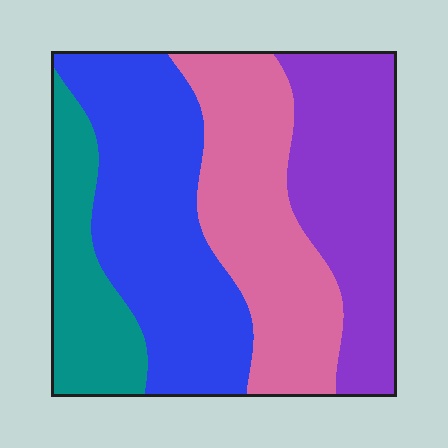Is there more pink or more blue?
Blue.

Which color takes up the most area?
Blue, at roughly 30%.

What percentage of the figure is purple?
Purple takes up about one quarter (1/4) of the figure.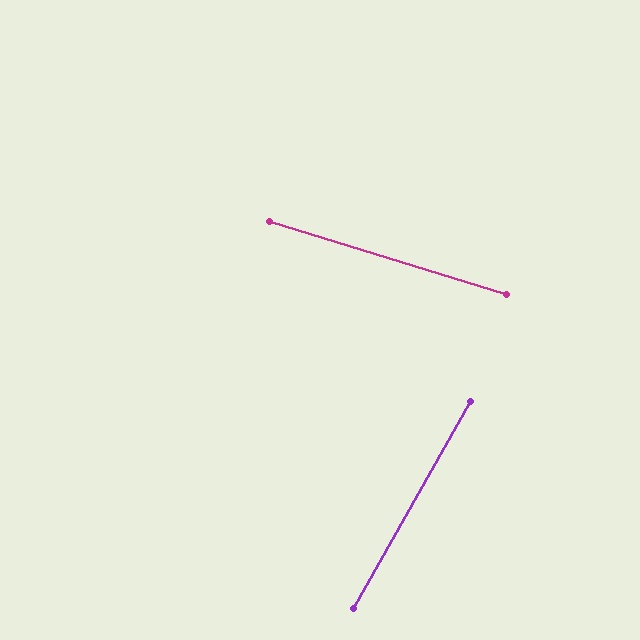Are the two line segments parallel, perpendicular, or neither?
Neither parallel nor perpendicular — they differ by about 78°.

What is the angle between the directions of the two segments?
Approximately 78 degrees.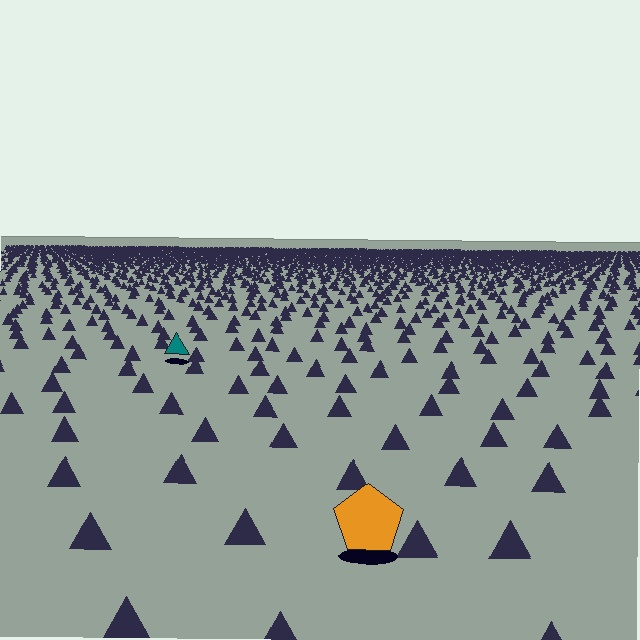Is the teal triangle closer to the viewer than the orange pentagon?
No. The orange pentagon is closer — you can tell from the texture gradient: the ground texture is coarser near it.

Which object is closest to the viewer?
The orange pentagon is closest. The texture marks near it are larger and more spread out.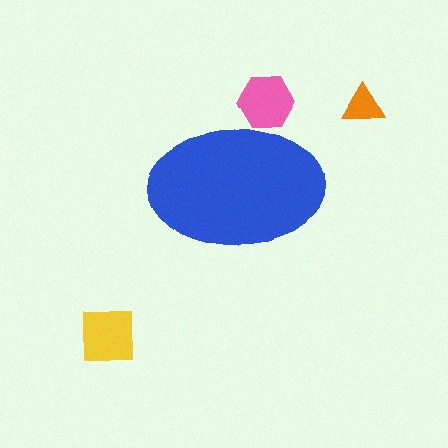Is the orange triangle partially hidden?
No, the orange triangle is fully visible.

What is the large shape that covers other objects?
A blue ellipse.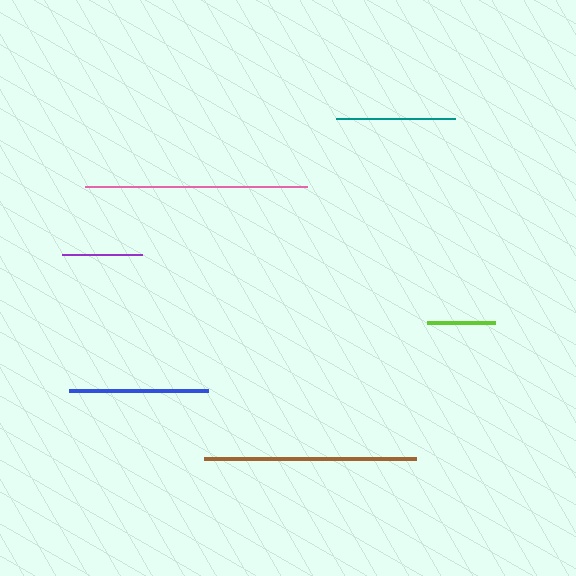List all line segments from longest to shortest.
From longest to shortest: pink, brown, blue, teal, purple, lime.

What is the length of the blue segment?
The blue segment is approximately 139 pixels long.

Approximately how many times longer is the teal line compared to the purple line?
The teal line is approximately 1.5 times the length of the purple line.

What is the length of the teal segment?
The teal segment is approximately 120 pixels long.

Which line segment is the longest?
The pink line is the longest at approximately 222 pixels.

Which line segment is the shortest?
The lime line is the shortest at approximately 68 pixels.